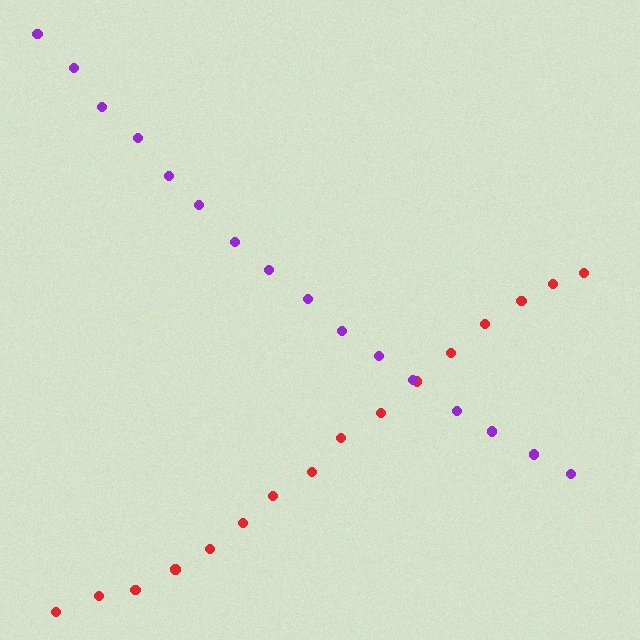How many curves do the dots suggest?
There are 2 distinct paths.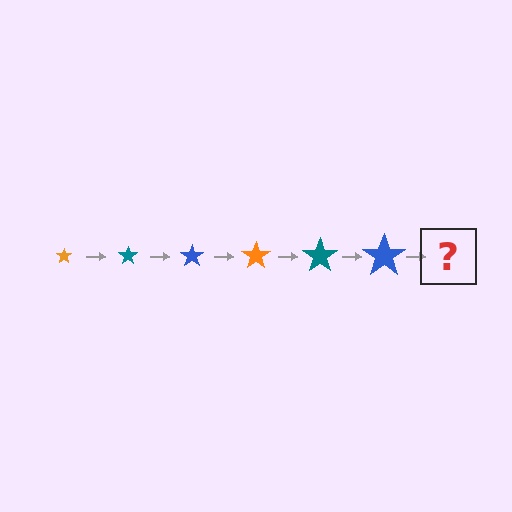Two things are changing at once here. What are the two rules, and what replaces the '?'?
The two rules are that the star grows larger each step and the color cycles through orange, teal, and blue. The '?' should be an orange star, larger than the previous one.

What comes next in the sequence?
The next element should be an orange star, larger than the previous one.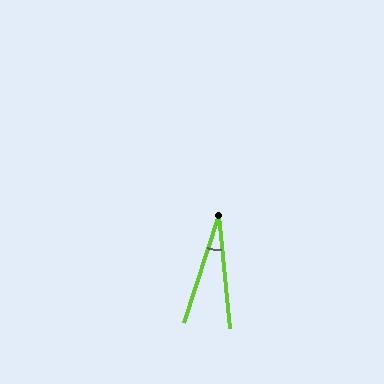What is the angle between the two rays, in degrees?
Approximately 23 degrees.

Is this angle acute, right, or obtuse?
It is acute.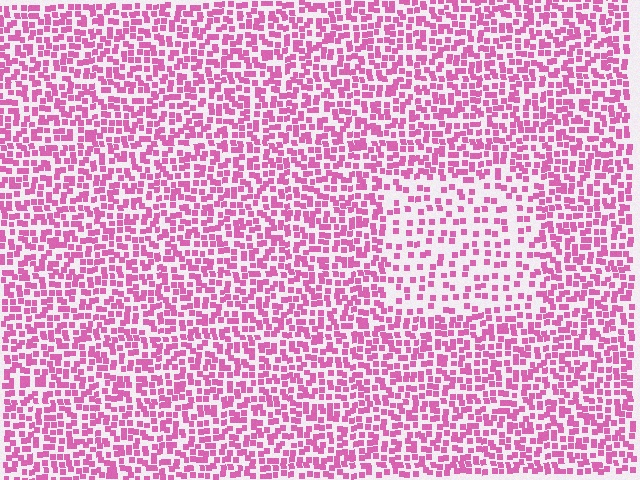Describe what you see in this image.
The image contains small pink elements arranged at two different densities. A rectangle-shaped region is visible where the elements are less densely packed than the surrounding area.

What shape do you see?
I see a rectangle.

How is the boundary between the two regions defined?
The boundary is defined by a change in element density (approximately 2.0x ratio). All elements are the same color, size, and shape.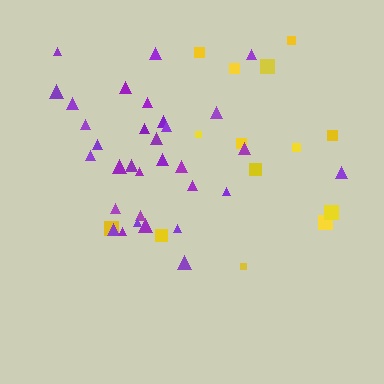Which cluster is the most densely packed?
Purple.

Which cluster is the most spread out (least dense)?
Yellow.